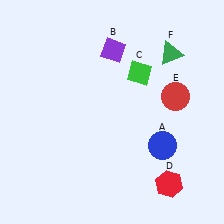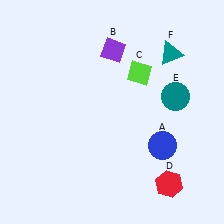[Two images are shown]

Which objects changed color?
C changed from green to lime. E changed from red to teal. F changed from green to teal.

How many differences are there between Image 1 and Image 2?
There are 3 differences between the two images.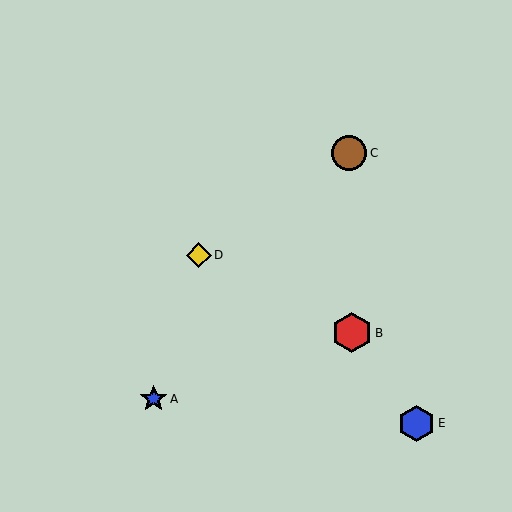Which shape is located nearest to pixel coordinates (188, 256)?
The yellow diamond (labeled D) at (199, 255) is nearest to that location.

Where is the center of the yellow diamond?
The center of the yellow diamond is at (199, 255).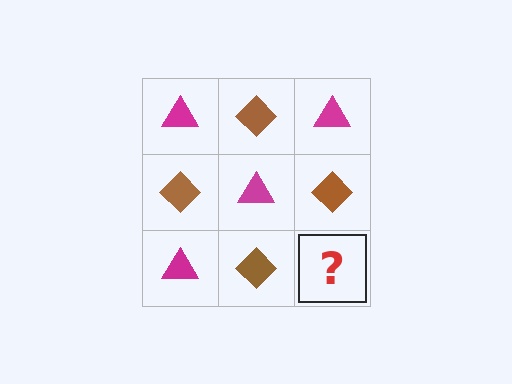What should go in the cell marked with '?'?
The missing cell should contain a magenta triangle.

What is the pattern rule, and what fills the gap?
The rule is that it alternates magenta triangle and brown diamond in a checkerboard pattern. The gap should be filled with a magenta triangle.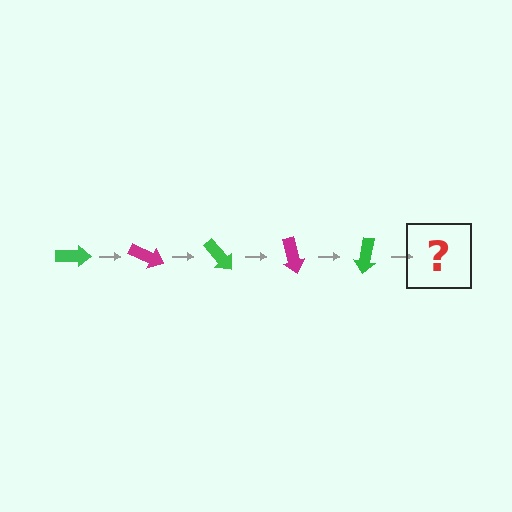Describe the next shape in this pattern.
It should be a magenta arrow, rotated 125 degrees from the start.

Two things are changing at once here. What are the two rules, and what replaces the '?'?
The two rules are that it rotates 25 degrees each step and the color cycles through green and magenta. The '?' should be a magenta arrow, rotated 125 degrees from the start.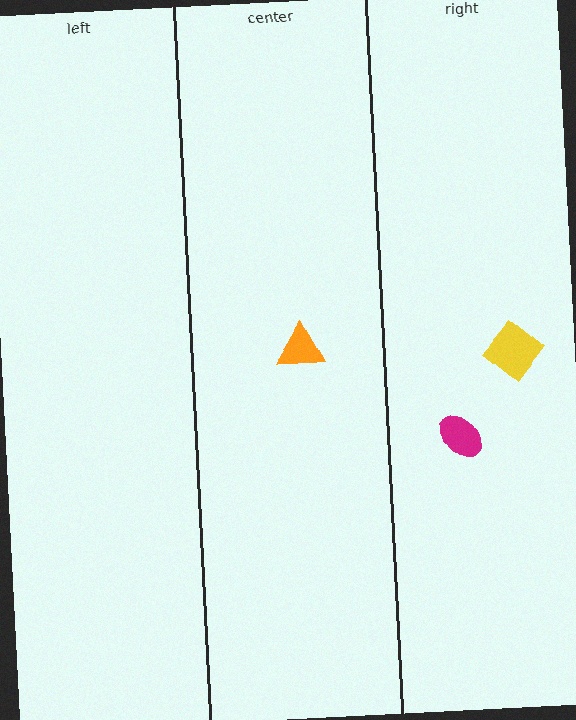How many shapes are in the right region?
2.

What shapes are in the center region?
The orange triangle.